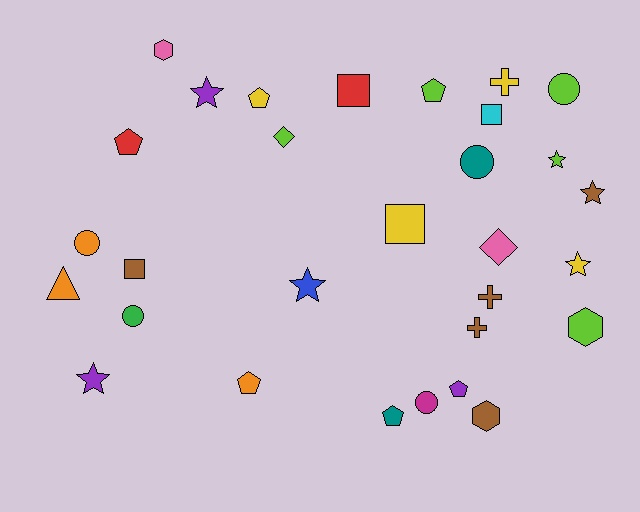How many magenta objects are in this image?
There is 1 magenta object.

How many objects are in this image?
There are 30 objects.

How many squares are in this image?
There are 4 squares.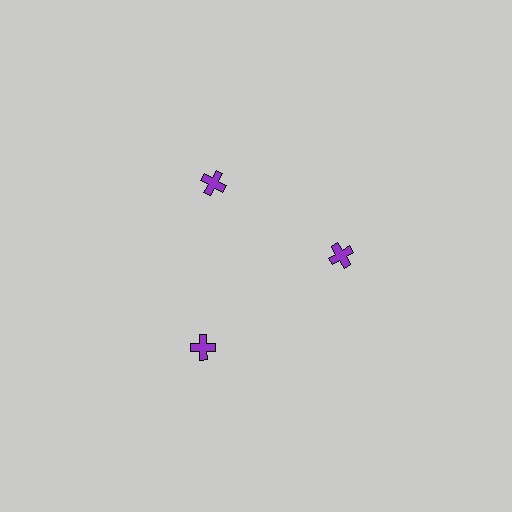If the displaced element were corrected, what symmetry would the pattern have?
It would have 3-fold rotational symmetry — the pattern would map onto itself every 120 degrees.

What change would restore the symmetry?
The symmetry would be restored by moving it inward, back onto the ring so that all 3 crosses sit at equal angles and equal distance from the center.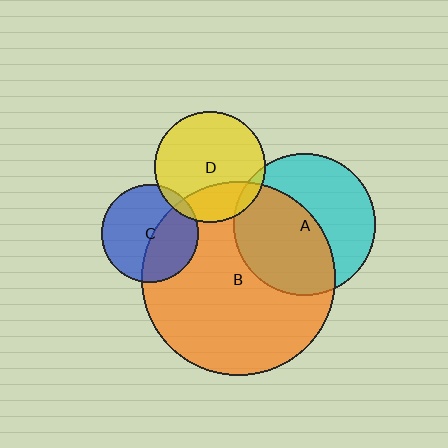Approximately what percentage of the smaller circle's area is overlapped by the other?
Approximately 25%.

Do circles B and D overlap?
Yes.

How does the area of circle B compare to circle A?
Approximately 1.9 times.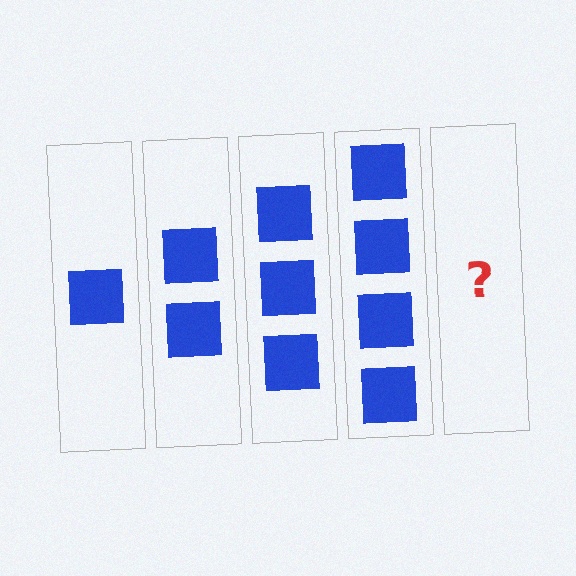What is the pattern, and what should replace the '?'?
The pattern is that each step adds one more square. The '?' should be 5 squares.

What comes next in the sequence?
The next element should be 5 squares.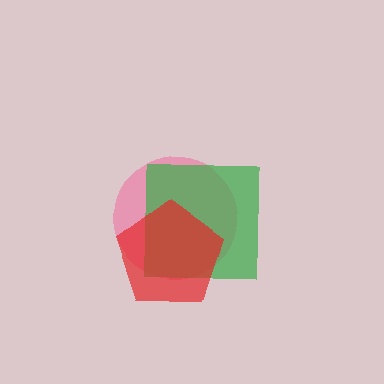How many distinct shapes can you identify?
There are 3 distinct shapes: a pink circle, a green square, a red pentagon.